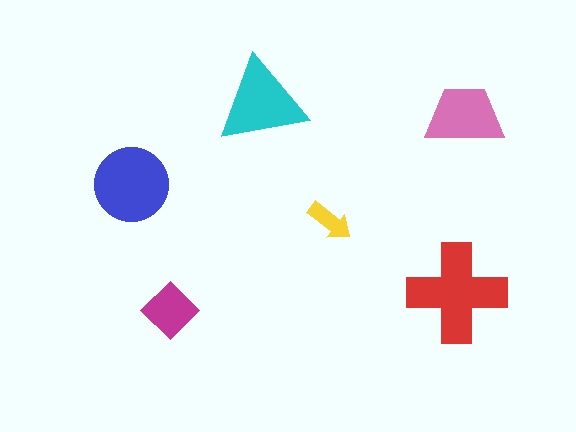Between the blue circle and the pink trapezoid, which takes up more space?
The blue circle.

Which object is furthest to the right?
The pink trapezoid is rightmost.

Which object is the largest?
The red cross.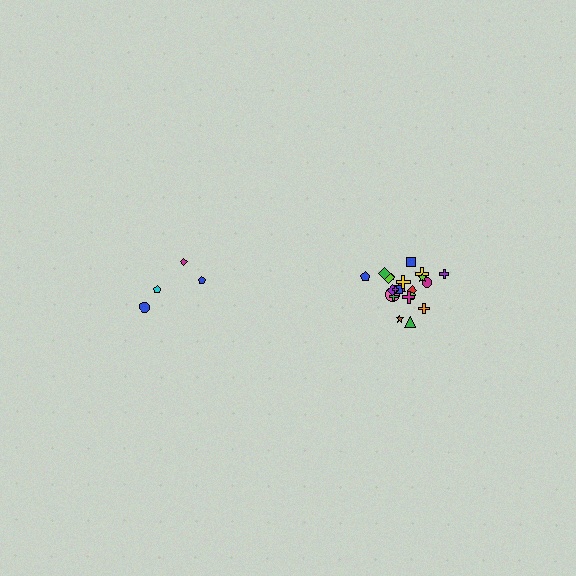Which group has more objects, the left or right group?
The right group.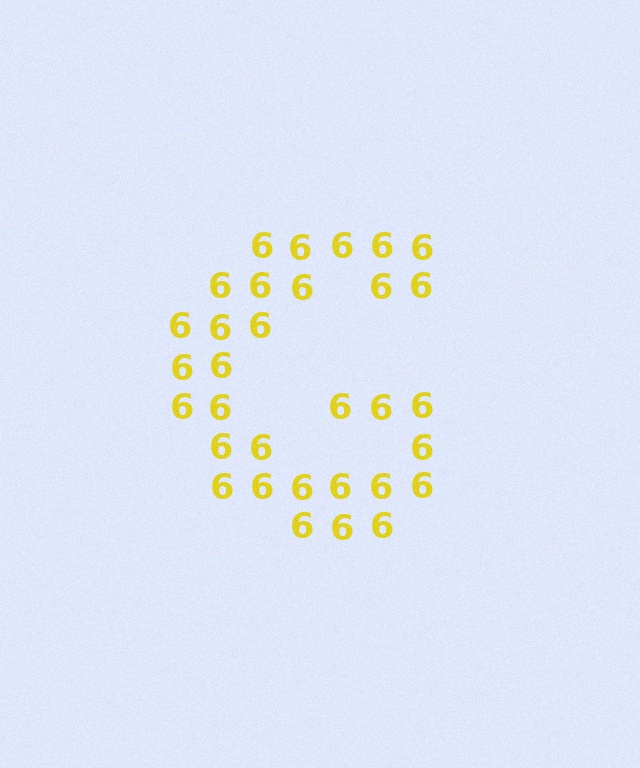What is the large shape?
The large shape is the letter G.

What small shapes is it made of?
It is made of small digit 6's.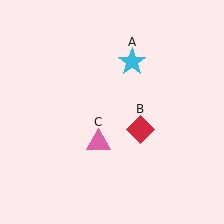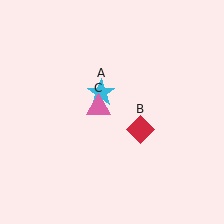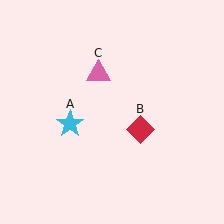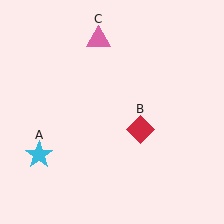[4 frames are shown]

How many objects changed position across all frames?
2 objects changed position: cyan star (object A), pink triangle (object C).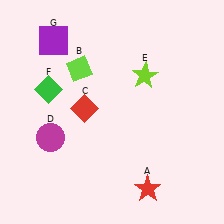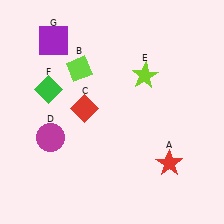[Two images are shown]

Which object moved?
The red star (A) moved up.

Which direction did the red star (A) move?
The red star (A) moved up.